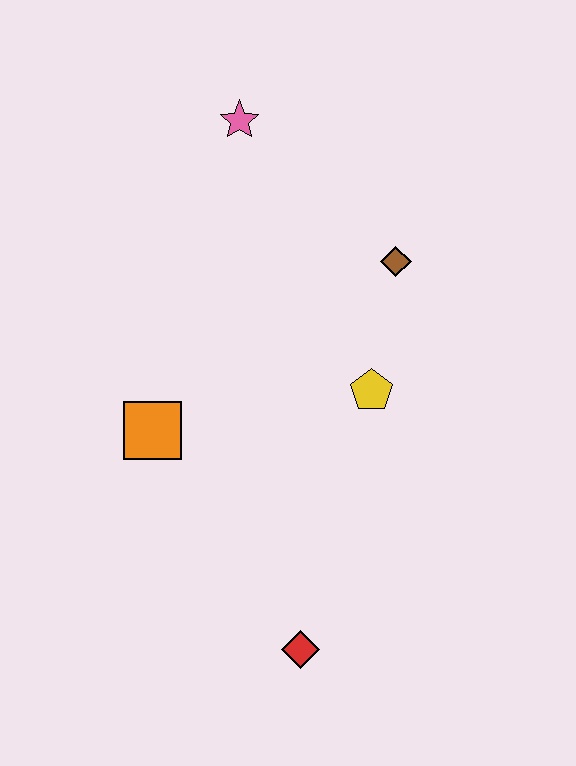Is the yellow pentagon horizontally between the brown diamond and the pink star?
Yes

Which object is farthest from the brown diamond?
The red diamond is farthest from the brown diamond.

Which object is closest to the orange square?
The yellow pentagon is closest to the orange square.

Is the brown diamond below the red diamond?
No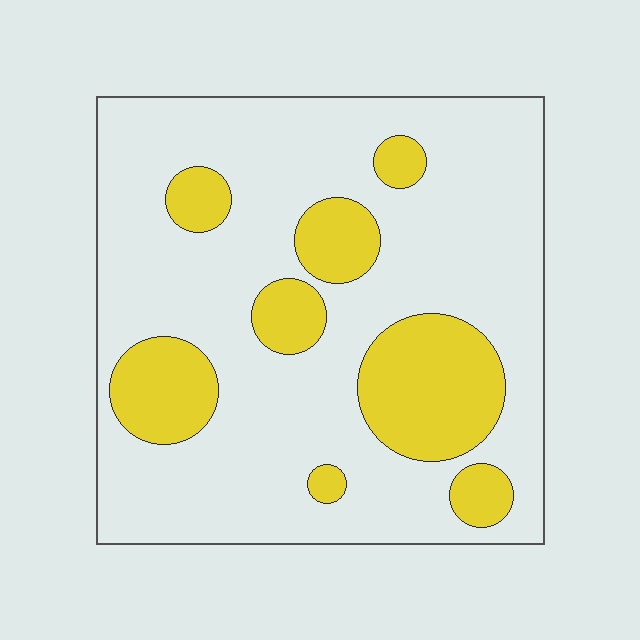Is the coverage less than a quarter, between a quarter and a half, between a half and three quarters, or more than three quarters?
Less than a quarter.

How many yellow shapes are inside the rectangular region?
8.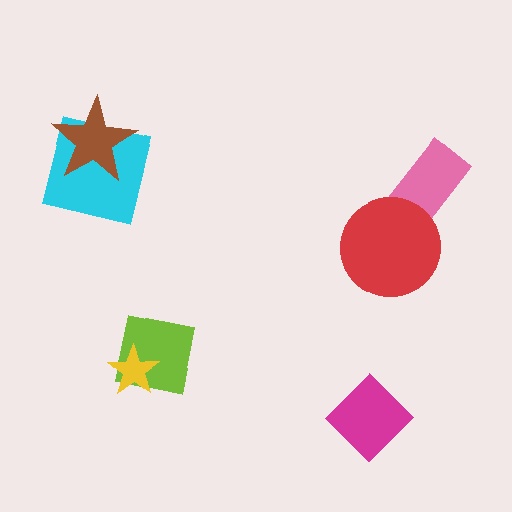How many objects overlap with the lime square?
1 object overlaps with the lime square.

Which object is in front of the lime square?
The yellow star is in front of the lime square.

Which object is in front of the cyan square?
The brown star is in front of the cyan square.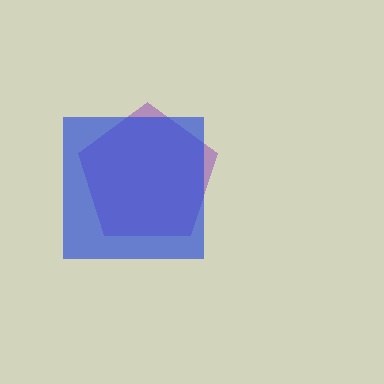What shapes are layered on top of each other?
The layered shapes are: a purple pentagon, a blue square.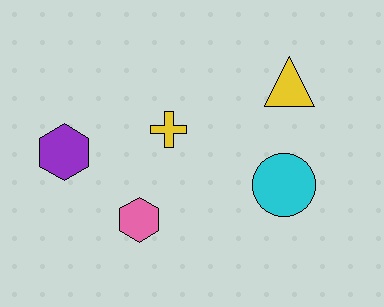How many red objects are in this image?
There are no red objects.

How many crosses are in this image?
There is 1 cross.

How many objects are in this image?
There are 5 objects.